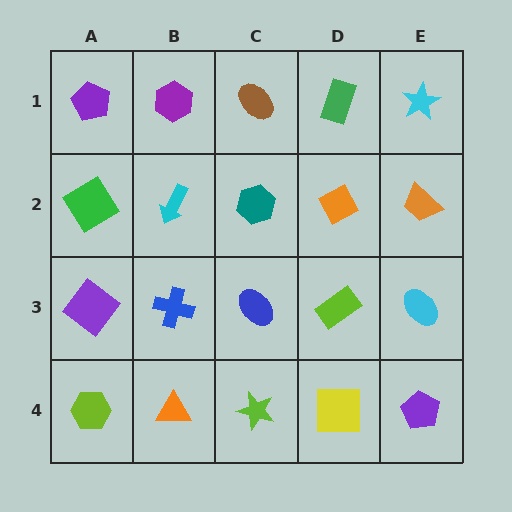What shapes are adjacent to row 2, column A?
A purple pentagon (row 1, column A), a purple diamond (row 3, column A), a cyan arrow (row 2, column B).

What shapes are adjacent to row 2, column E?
A cyan star (row 1, column E), a cyan ellipse (row 3, column E), an orange diamond (row 2, column D).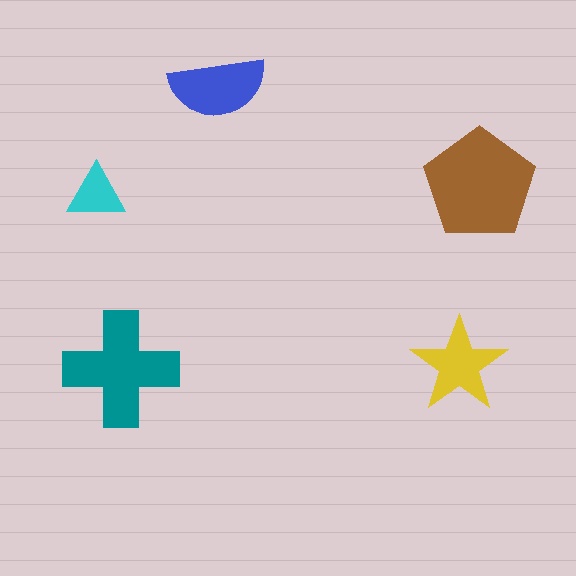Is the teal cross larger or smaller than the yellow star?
Larger.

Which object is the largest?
The brown pentagon.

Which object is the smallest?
The cyan triangle.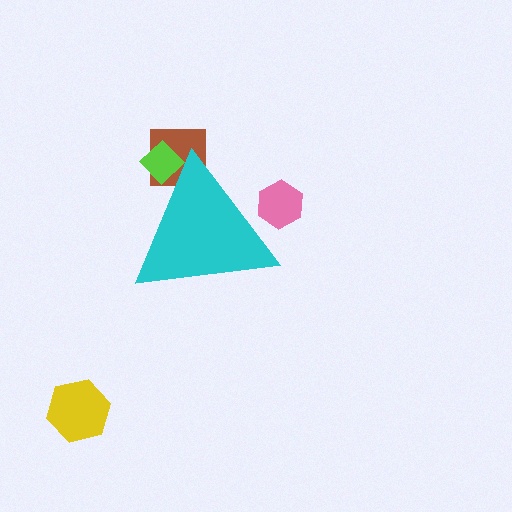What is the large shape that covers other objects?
A cyan triangle.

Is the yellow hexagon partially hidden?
No, the yellow hexagon is fully visible.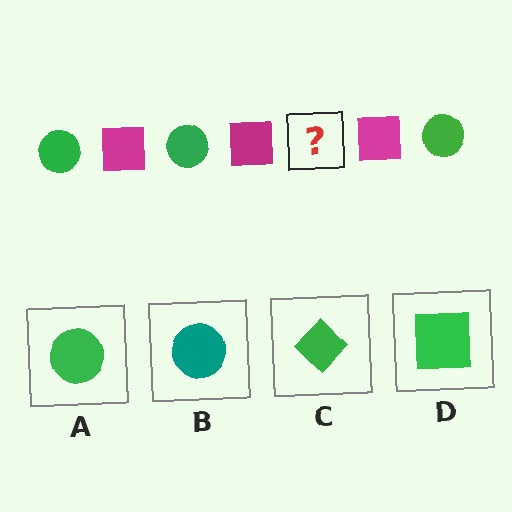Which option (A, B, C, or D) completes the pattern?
A.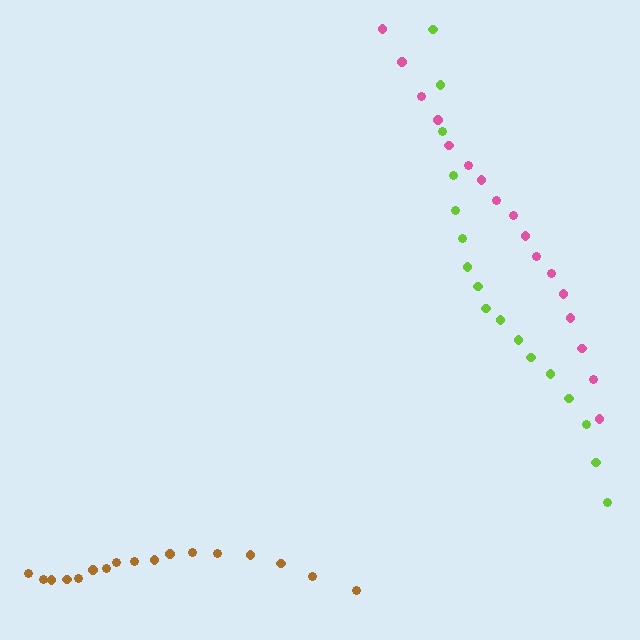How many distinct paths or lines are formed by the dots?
There are 3 distinct paths.